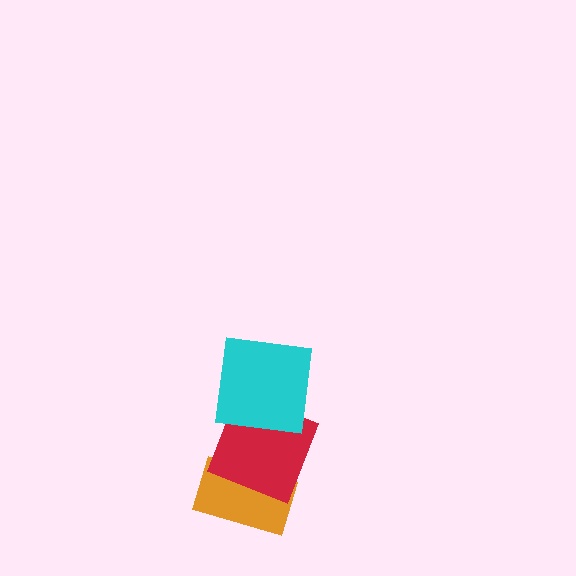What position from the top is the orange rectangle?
The orange rectangle is 3rd from the top.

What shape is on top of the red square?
The cyan square is on top of the red square.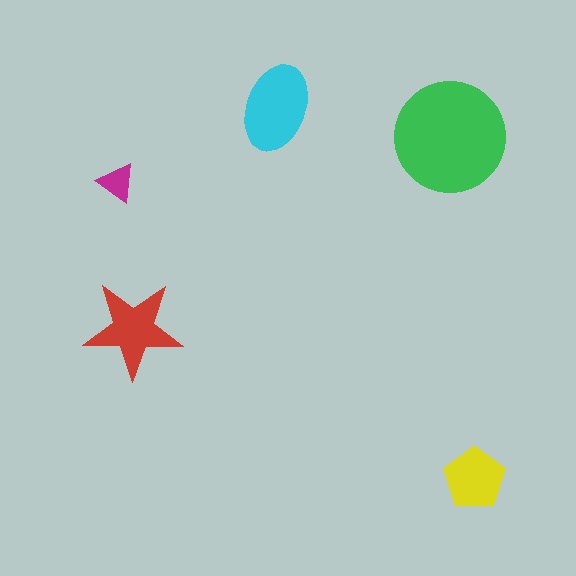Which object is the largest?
The green circle.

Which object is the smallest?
The magenta triangle.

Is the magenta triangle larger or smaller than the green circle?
Smaller.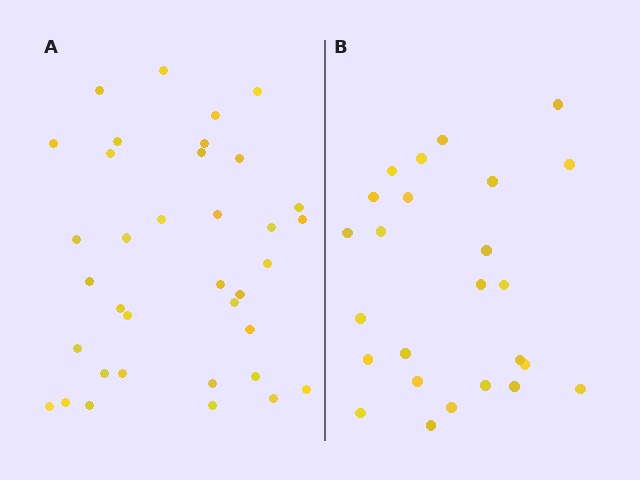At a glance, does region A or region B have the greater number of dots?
Region A (the left region) has more dots.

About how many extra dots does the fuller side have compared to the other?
Region A has roughly 12 or so more dots than region B.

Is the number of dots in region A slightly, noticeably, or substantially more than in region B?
Region A has noticeably more, but not dramatically so. The ratio is roughly 1.4 to 1.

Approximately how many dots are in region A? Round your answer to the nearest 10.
About 40 dots. (The exact count is 36, which rounds to 40.)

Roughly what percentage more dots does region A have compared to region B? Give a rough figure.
About 45% more.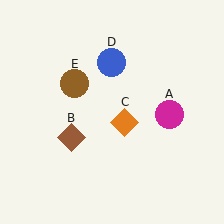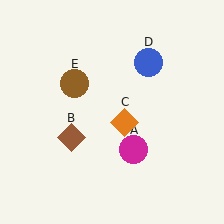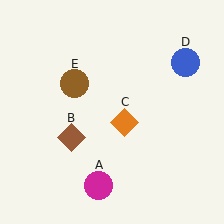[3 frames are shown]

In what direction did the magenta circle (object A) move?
The magenta circle (object A) moved down and to the left.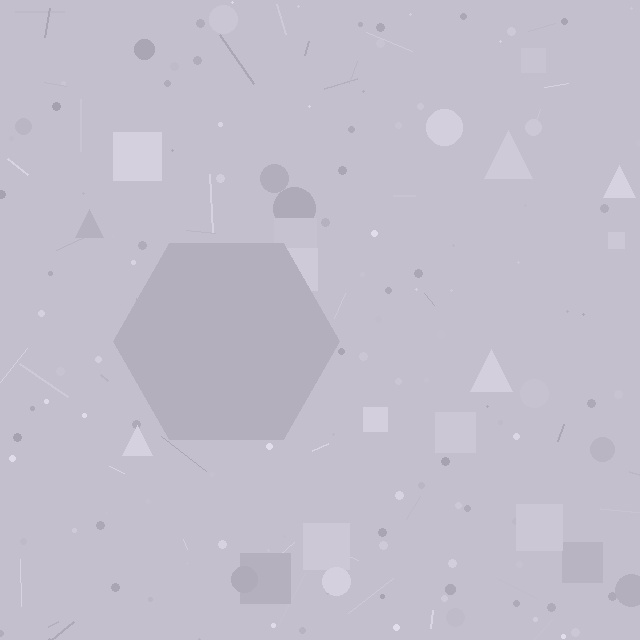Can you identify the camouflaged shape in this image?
The camouflaged shape is a hexagon.